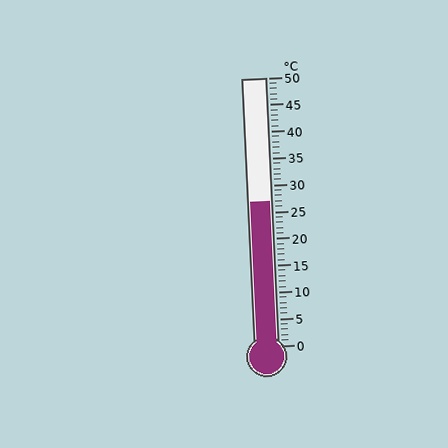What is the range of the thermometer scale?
The thermometer scale ranges from 0°C to 50°C.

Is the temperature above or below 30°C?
The temperature is below 30°C.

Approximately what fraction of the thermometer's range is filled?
The thermometer is filled to approximately 55% of its range.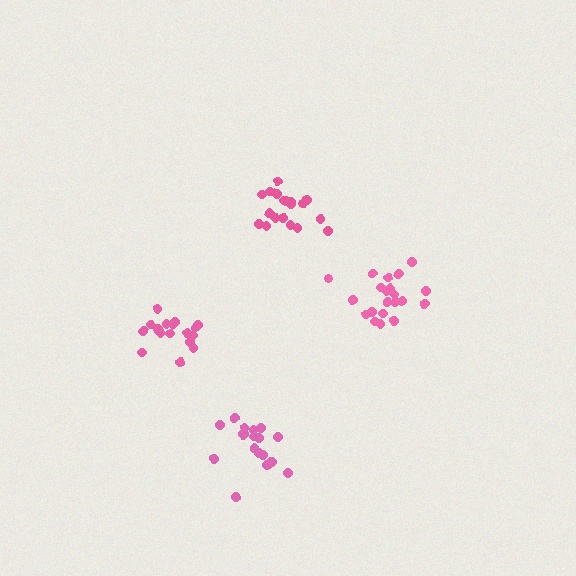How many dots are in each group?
Group 1: 18 dots, Group 2: 21 dots, Group 3: 17 dots, Group 4: 20 dots (76 total).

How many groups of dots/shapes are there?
There are 4 groups.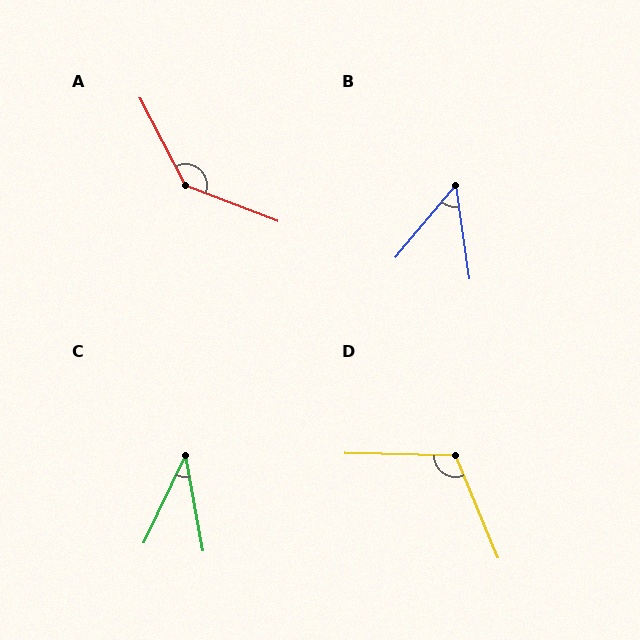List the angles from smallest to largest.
C (36°), B (48°), D (114°), A (139°).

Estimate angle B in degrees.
Approximately 48 degrees.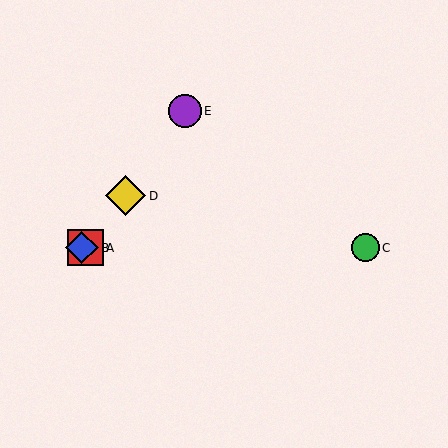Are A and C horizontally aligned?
Yes, both are at y≈248.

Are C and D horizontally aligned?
No, C is at y≈248 and D is at y≈196.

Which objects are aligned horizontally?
Objects A, B, C are aligned horizontally.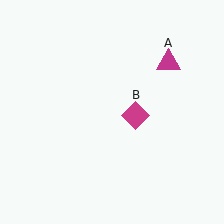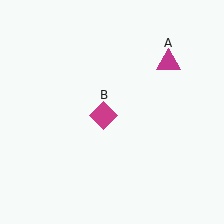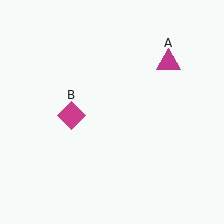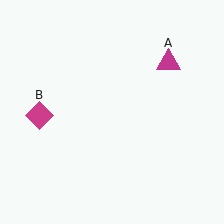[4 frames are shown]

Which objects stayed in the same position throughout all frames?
Magenta triangle (object A) remained stationary.